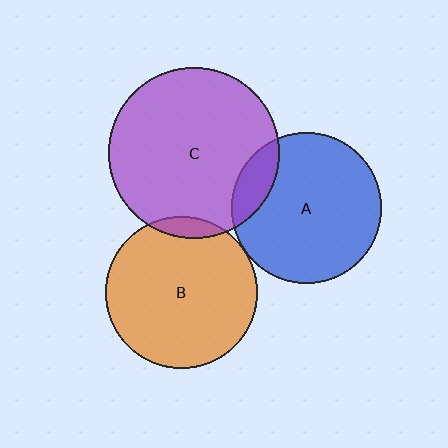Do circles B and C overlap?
Yes.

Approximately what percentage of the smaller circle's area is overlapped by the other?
Approximately 5%.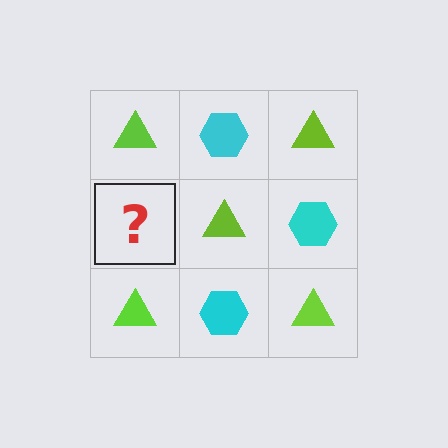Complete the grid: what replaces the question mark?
The question mark should be replaced with a cyan hexagon.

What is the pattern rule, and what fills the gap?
The rule is that it alternates lime triangle and cyan hexagon in a checkerboard pattern. The gap should be filled with a cyan hexagon.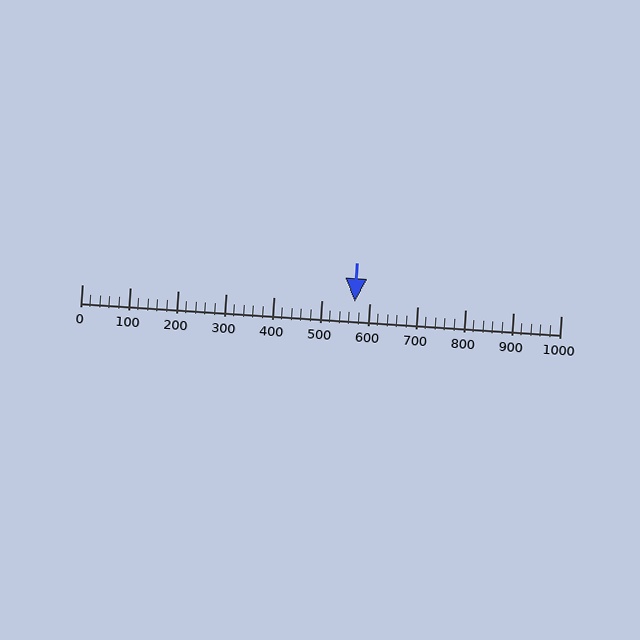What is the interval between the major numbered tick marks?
The major tick marks are spaced 100 units apart.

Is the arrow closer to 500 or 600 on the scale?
The arrow is closer to 600.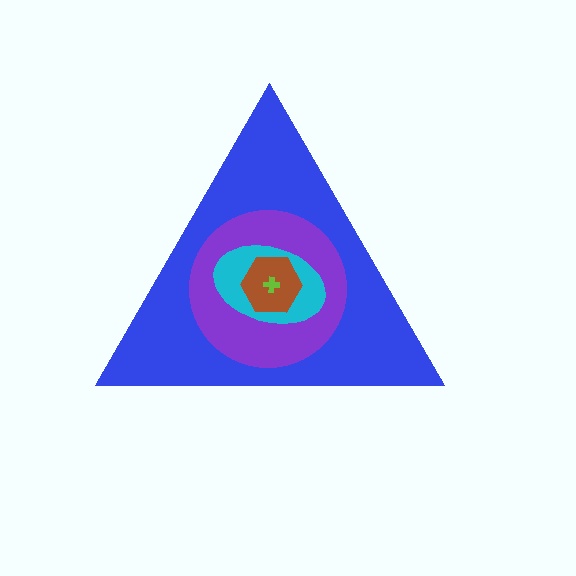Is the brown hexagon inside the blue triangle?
Yes.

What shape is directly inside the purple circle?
The cyan ellipse.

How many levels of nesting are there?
5.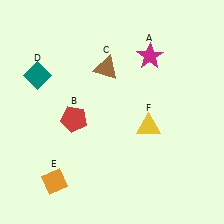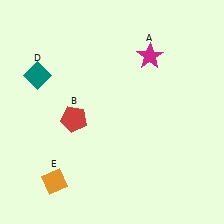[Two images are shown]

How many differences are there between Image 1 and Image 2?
There are 2 differences between the two images.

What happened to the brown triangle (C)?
The brown triangle (C) was removed in Image 2. It was in the top-left area of Image 1.